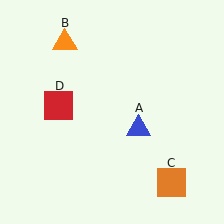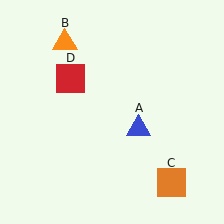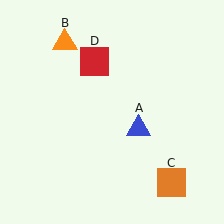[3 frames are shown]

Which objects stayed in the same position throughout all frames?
Blue triangle (object A) and orange triangle (object B) and orange square (object C) remained stationary.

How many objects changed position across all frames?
1 object changed position: red square (object D).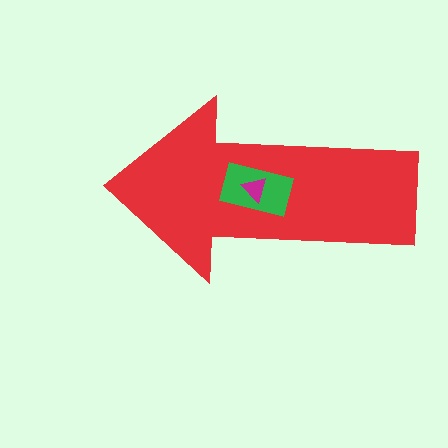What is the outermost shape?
The red arrow.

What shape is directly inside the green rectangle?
The magenta triangle.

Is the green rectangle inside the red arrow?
Yes.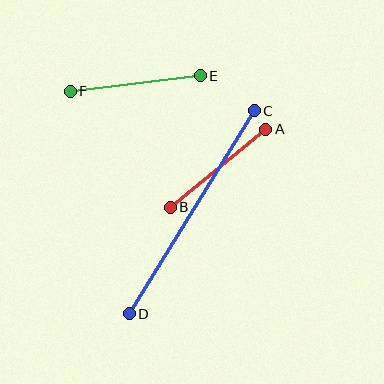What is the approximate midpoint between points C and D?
The midpoint is at approximately (192, 212) pixels.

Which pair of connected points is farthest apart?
Points C and D are farthest apart.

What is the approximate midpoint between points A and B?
The midpoint is at approximately (218, 168) pixels.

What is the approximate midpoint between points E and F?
The midpoint is at approximately (135, 84) pixels.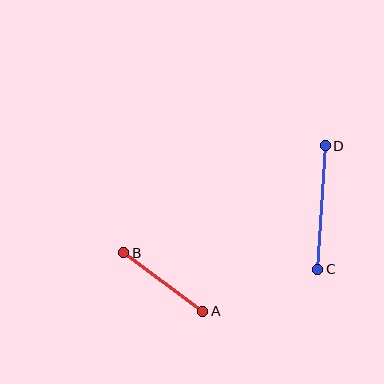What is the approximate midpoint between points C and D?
The midpoint is at approximately (322, 207) pixels.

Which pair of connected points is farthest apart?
Points C and D are farthest apart.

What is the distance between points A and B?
The distance is approximately 98 pixels.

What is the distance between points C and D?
The distance is approximately 124 pixels.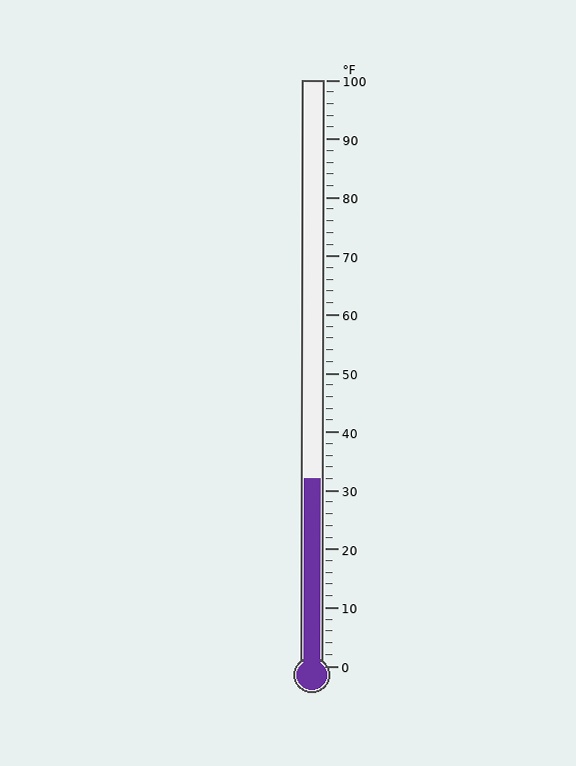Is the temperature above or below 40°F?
The temperature is below 40°F.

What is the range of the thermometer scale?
The thermometer scale ranges from 0°F to 100°F.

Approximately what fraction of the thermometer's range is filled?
The thermometer is filled to approximately 30% of its range.